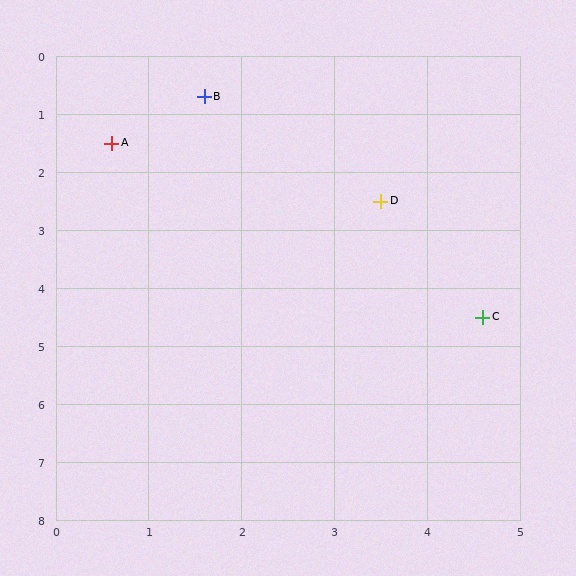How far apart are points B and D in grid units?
Points B and D are about 2.6 grid units apart.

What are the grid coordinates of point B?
Point B is at approximately (1.6, 0.7).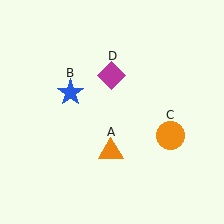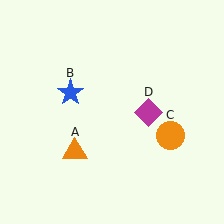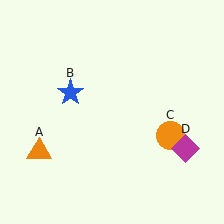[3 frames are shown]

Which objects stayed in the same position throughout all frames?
Blue star (object B) and orange circle (object C) remained stationary.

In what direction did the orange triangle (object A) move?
The orange triangle (object A) moved left.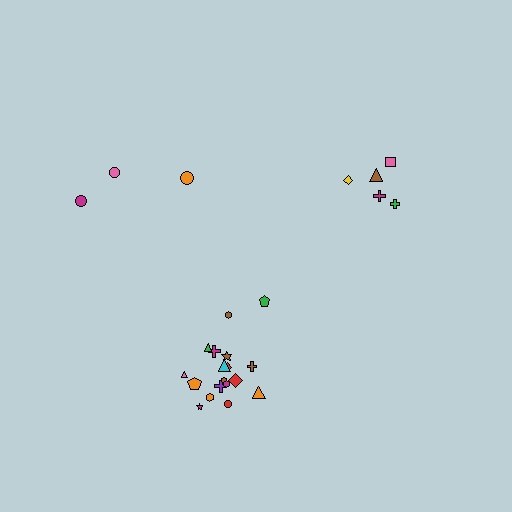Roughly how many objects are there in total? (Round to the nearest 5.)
Roughly 25 objects in total.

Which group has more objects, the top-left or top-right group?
The top-right group.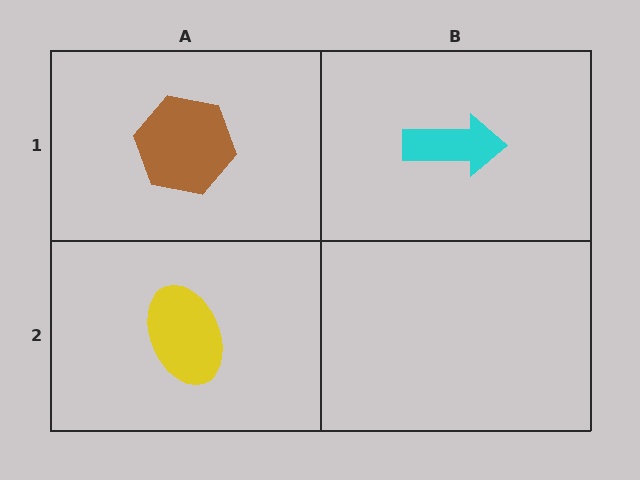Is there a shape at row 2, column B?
No, that cell is empty.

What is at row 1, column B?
A cyan arrow.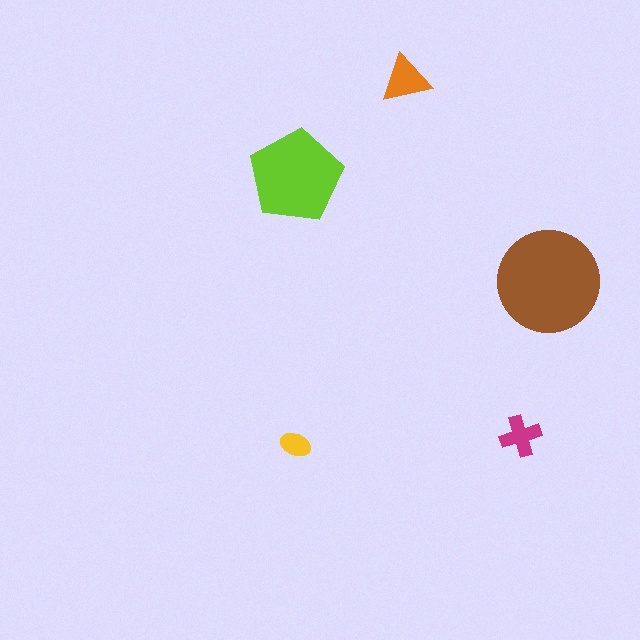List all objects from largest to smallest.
The brown circle, the lime pentagon, the orange triangle, the magenta cross, the yellow ellipse.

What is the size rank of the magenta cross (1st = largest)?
4th.